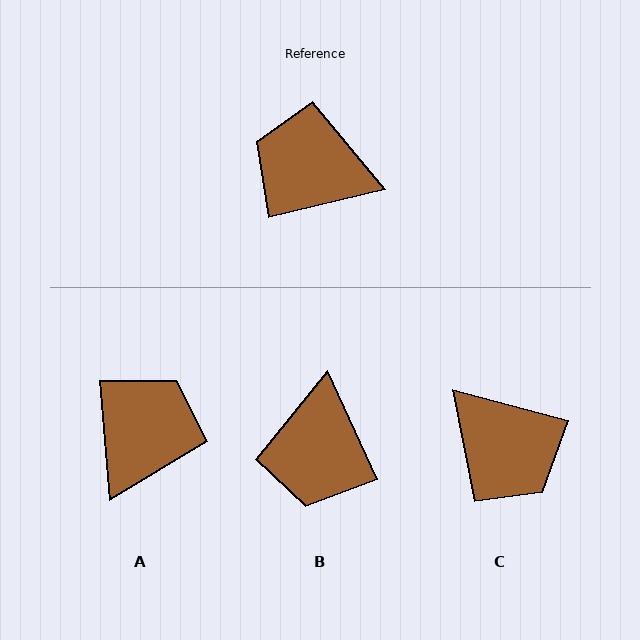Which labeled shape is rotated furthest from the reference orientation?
C, about 151 degrees away.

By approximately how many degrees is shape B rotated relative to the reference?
Approximately 101 degrees counter-clockwise.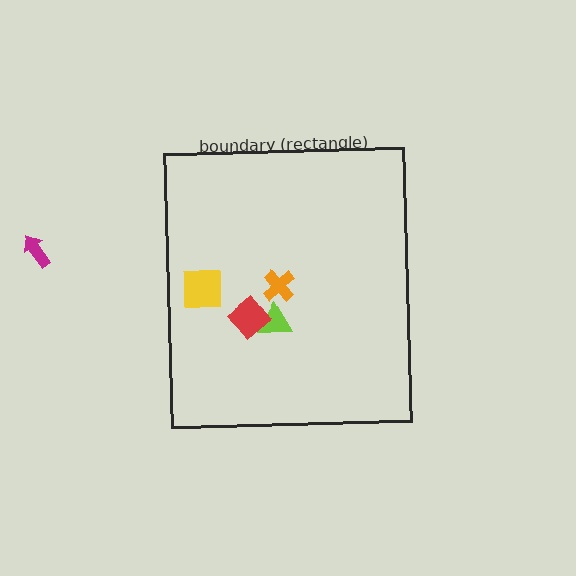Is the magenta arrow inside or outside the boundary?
Outside.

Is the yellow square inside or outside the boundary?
Inside.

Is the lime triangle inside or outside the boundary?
Inside.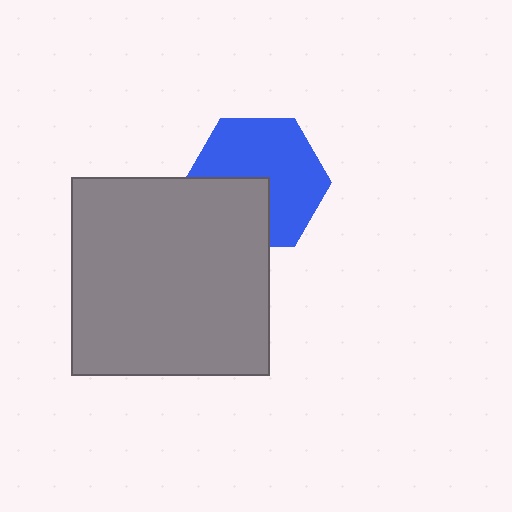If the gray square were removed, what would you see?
You would see the complete blue hexagon.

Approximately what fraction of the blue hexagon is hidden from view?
Roughly 33% of the blue hexagon is hidden behind the gray square.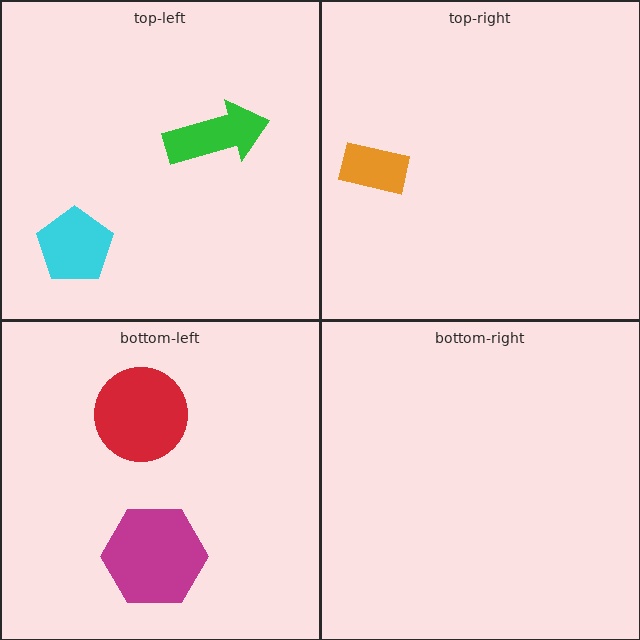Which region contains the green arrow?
The top-left region.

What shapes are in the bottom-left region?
The red circle, the magenta hexagon.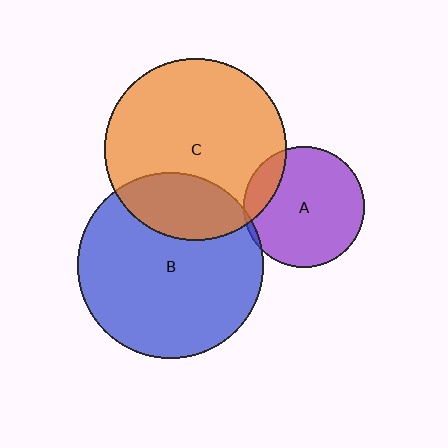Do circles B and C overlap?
Yes.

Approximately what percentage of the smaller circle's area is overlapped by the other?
Approximately 25%.